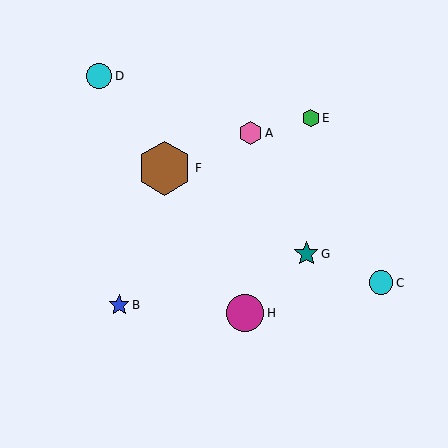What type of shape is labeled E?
Shape E is a green hexagon.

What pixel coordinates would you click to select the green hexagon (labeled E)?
Click at (311, 118) to select the green hexagon E.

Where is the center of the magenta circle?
The center of the magenta circle is at (245, 313).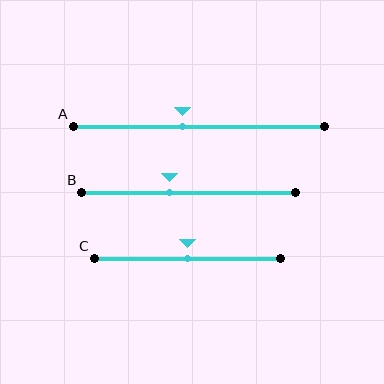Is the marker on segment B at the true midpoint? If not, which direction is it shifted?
No, the marker on segment B is shifted to the left by about 9% of the segment length.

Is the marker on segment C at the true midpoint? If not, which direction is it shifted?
Yes, the marker on segment C is at the true midpoint.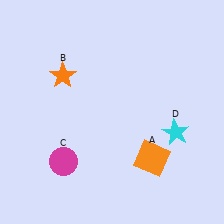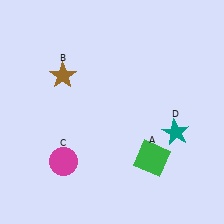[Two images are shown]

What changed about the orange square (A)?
In Image 1, A is orange. In Image 2, it changed to green.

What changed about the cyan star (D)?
In Image 1, D is cyan. In Image 2, it changed to teal.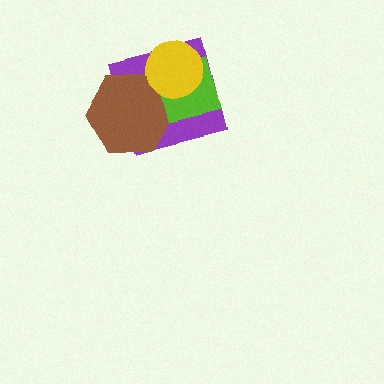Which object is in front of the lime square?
The yellow circle is in front of the lime square.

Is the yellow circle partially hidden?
No, no other shape covers it.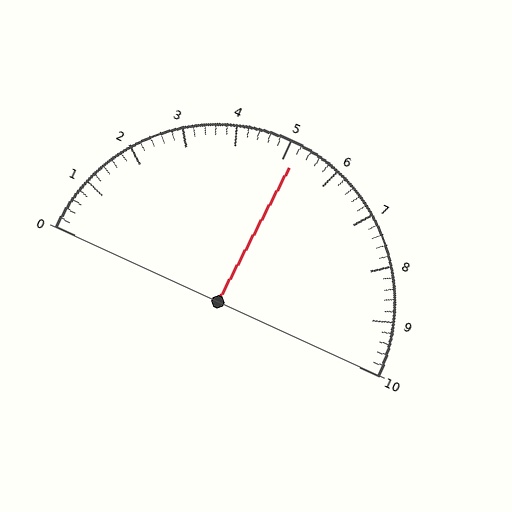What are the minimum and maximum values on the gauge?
The gauge ranges from 0 to 10.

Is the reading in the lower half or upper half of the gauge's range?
The reading is in the upper half of the range (0 to 10).